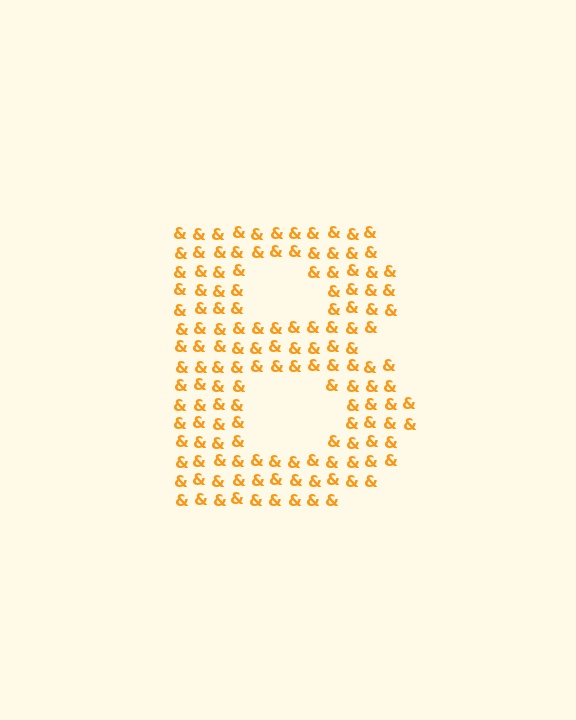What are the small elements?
The small elements are ampersands.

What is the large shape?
The large shape is the letter B.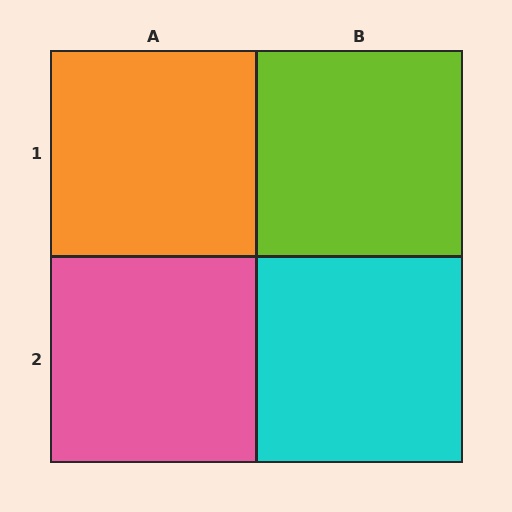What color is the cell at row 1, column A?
Orange.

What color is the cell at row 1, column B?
Lime.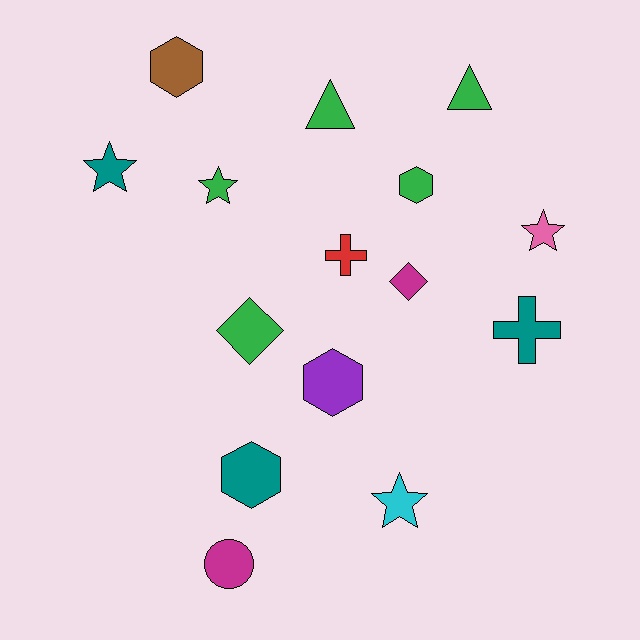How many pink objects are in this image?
There is 1 pink object.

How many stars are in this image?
There are 4 stars.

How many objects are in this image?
There are 15 objects.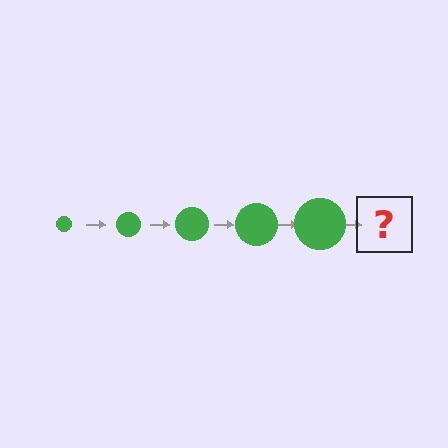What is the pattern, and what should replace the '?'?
The pattern is that the circle gets progressively larger each step. The '?' should be a green circle, larger than the previous one.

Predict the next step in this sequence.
The next step is a green circle, larger than the previous one.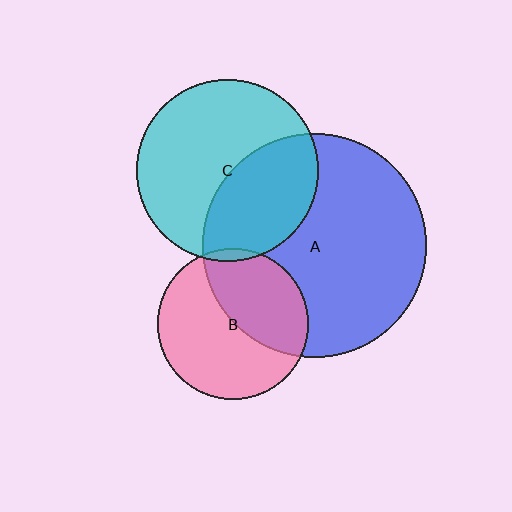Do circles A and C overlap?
Yes.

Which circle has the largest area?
Circle A (blue).